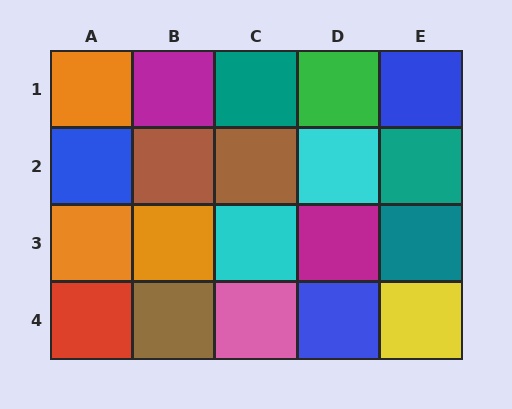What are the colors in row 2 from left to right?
Blue, brown, brown, cyan, teal.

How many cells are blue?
3 cells are blue.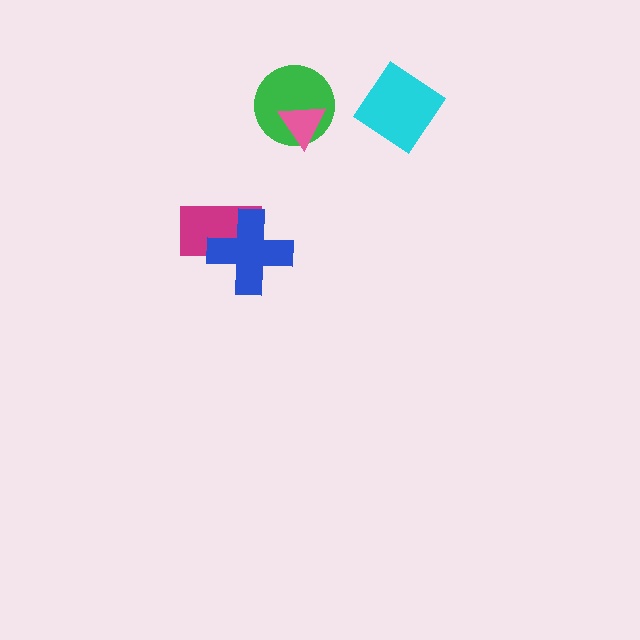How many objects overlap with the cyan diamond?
0 objects overlap with the cyan diamond.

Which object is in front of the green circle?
The pink triangle is in front of the green circle.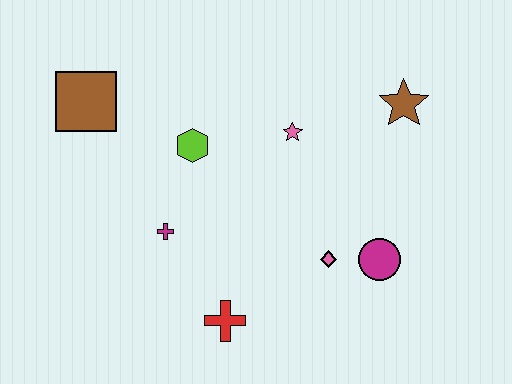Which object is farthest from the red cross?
The brown star is farthest from the red cross.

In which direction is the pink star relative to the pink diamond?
The pink star is above the pink diamond.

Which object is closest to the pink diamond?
The magenta circle is closest to the pink diamond.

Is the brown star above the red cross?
Yes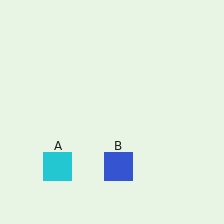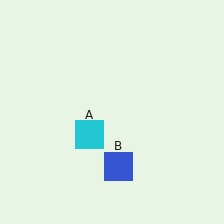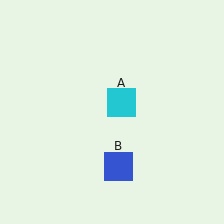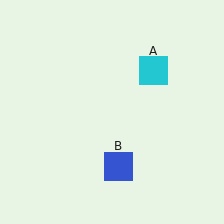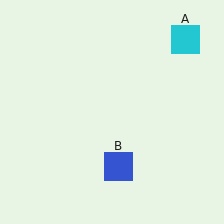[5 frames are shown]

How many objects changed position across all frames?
1 object changed position: cyan square (object A).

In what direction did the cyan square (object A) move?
The cyan square (object A) moved up and to the right.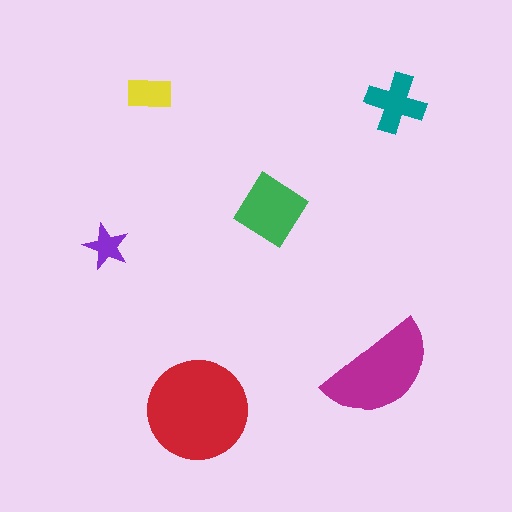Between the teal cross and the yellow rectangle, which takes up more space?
The teal cross.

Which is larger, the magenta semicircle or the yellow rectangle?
The magenta semicircle.